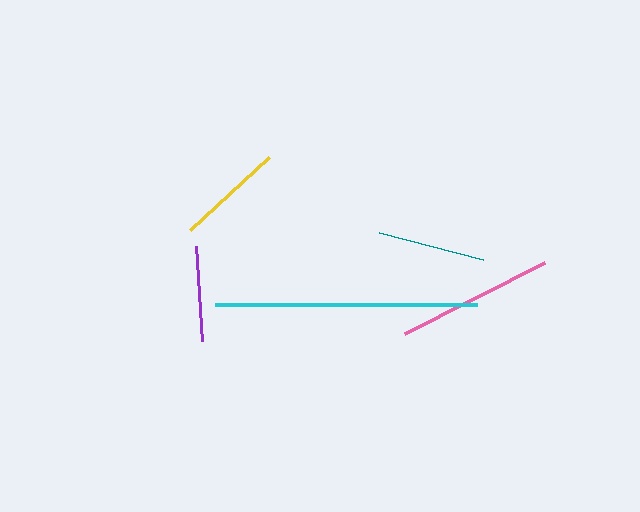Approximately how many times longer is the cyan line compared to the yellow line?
The cyan line is approximately 2.4 times the length of the yellow line.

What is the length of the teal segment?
The teal segment is approximately 108 pixels long.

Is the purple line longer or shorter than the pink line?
The pink line is longer than the purple line.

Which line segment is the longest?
The cyan line is the longest at approximately 261 pixels.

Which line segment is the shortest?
The purple line is the shortest at approximately 95 pixels.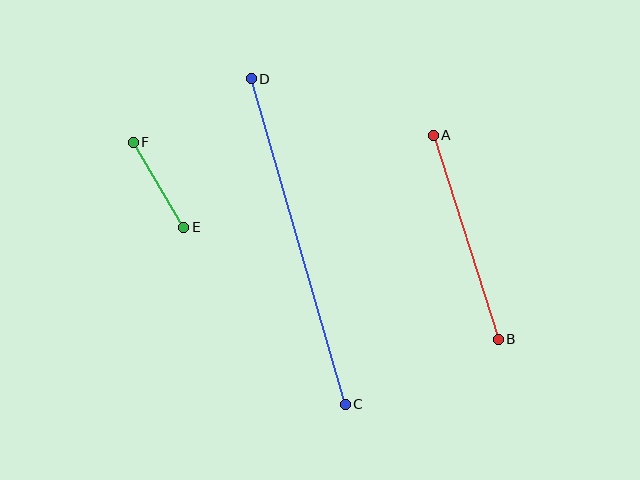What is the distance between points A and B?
The distance is approximately 214 pixels.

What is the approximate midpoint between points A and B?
The midpoint is at approximately (466, 237) pixels.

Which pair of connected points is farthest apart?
Points C and D are farthest apart.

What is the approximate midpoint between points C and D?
The midpoint is at approximately (298, 242) pixels.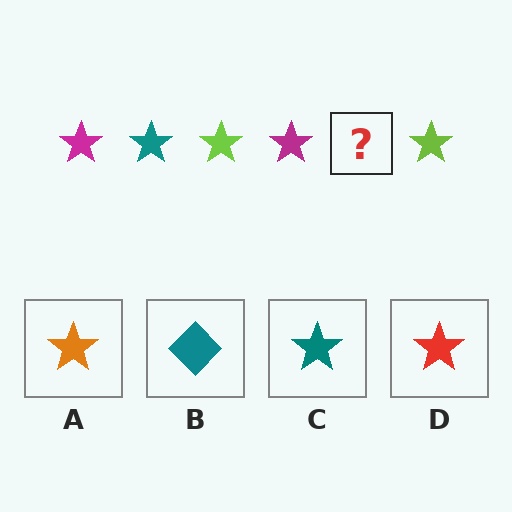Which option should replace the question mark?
Option C.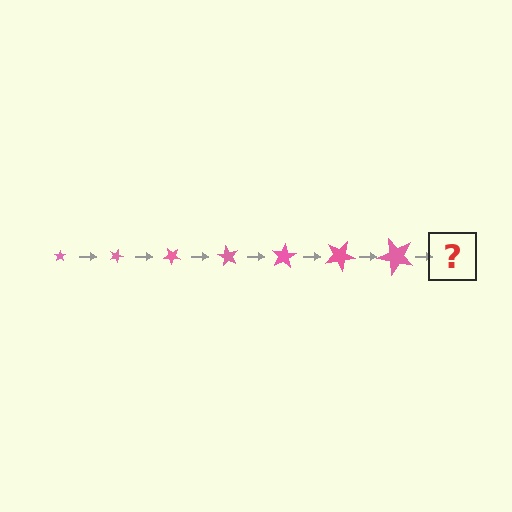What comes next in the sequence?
The next element should be a star, larger than the previous one and rotated 140 degrees from the start.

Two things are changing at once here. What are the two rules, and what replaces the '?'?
The two rules are that the star grows larger each step and it rotates 20 degrees each step. The '?' should be a star, larger than the previous one and rotated 140 degrees from the start.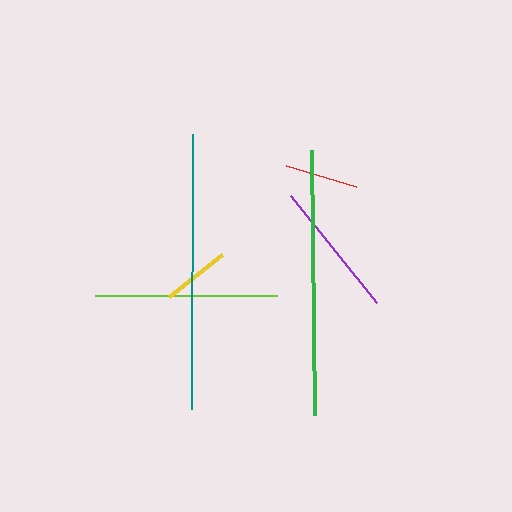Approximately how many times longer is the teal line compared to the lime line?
The teal line is approximately 1.5 times the length of the lime line.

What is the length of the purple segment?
The purple segment is approximately 137 pixels long.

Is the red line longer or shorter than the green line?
The green line is longer than the red line.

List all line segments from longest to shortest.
From longest to shortest: teal, green, lime, purple, red, yellow.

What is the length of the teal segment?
The teal segment is approximately 275 pixels long.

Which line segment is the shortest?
The yellow line is the shortest at approximately 68 pixels.